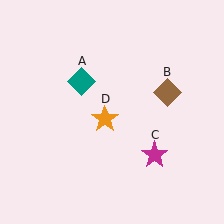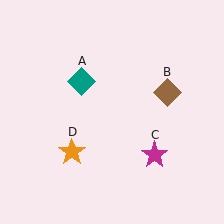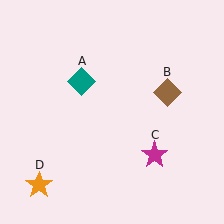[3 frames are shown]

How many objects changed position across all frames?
1 object changed position: orange star (object D).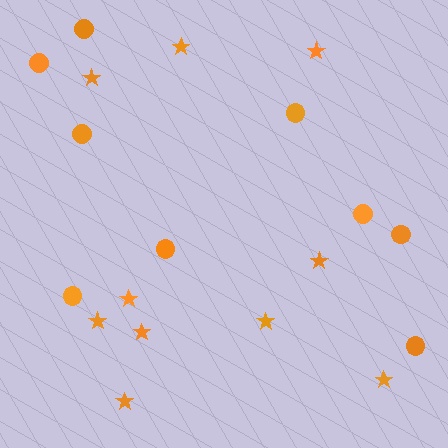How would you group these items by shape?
There are 2 groups: one group of circles (9) and one group of stars (10).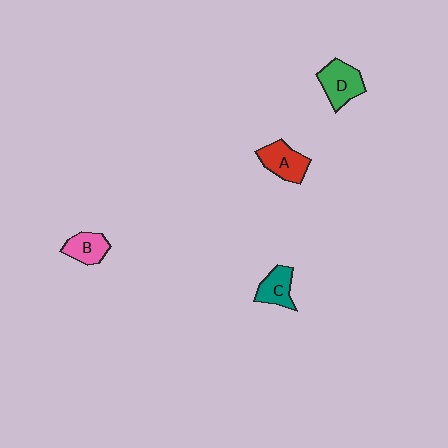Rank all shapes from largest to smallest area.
From largest to smallest: D (green), A (red), C (teal), B (pink).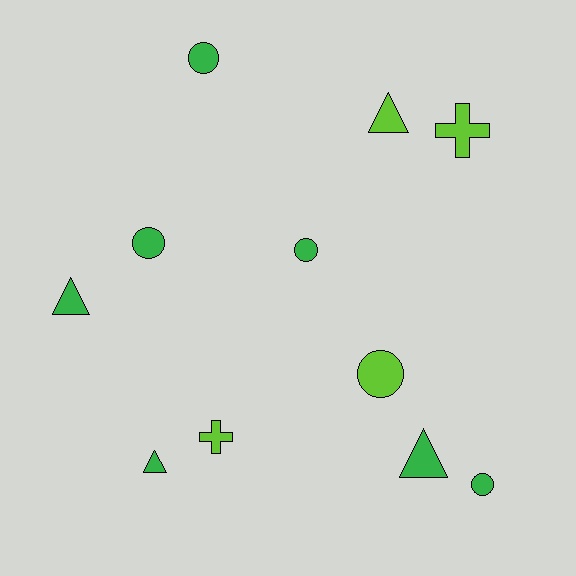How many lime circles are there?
There is 1 lime circle.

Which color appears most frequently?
Green, with 7 objects.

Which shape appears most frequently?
Circle, with 5 objects.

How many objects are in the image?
There are 11 objects.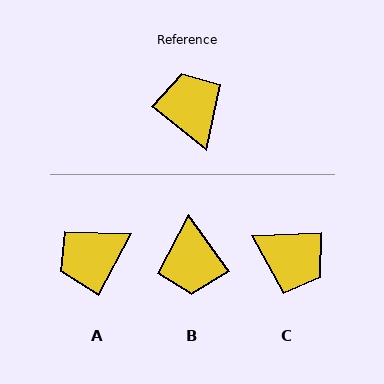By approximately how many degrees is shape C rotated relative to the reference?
Approximately 139 degrees clockwise.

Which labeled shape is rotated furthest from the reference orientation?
B, about 165 degrees away.